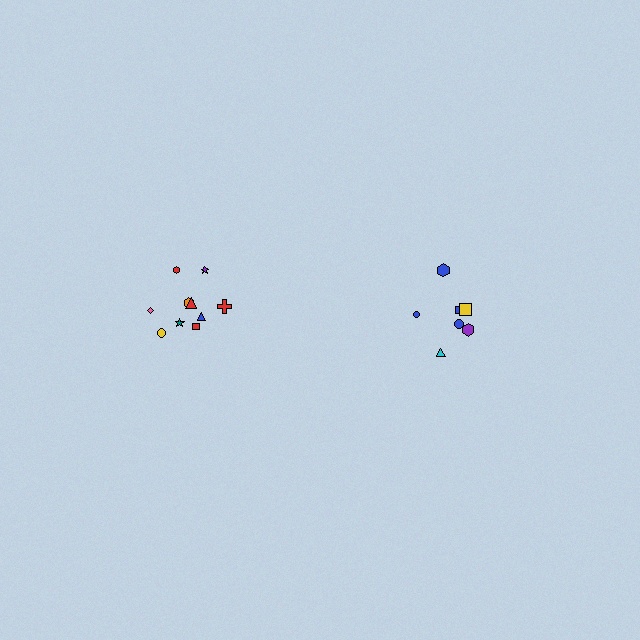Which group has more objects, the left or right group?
The left group.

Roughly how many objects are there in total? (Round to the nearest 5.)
Roughly 15 objects in total.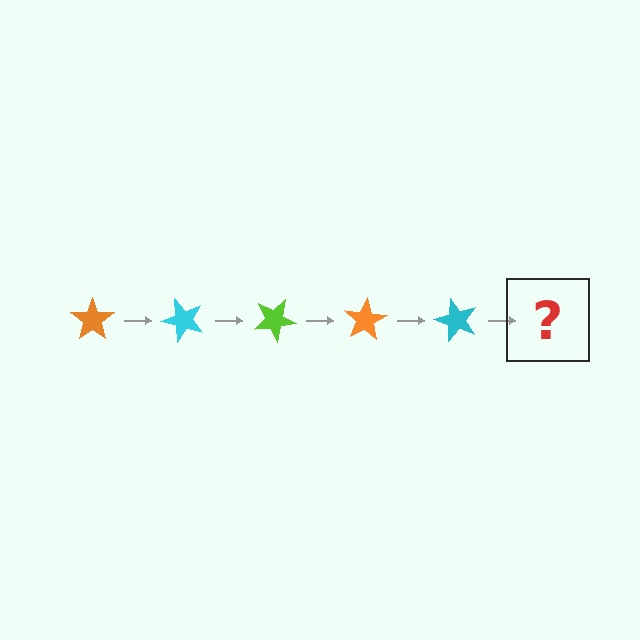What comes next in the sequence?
The next element should be a lime star, rotated 250 degrees from the start.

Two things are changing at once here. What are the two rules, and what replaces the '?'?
The two rules are that it rotates 50 degrees each step and the color cycles through orange, cyan, and lime. The '?' should be a lime star, rotated 250 degrees from the start.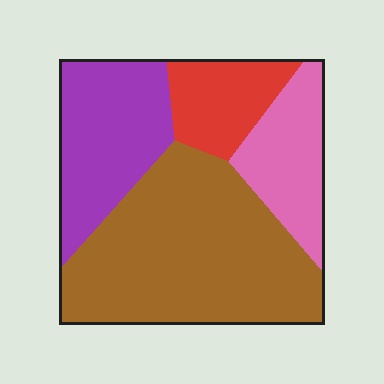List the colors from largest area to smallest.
From largest to smallest: brown, purple, pink, red.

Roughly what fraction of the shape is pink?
Pink covers roughly 15% of the shape.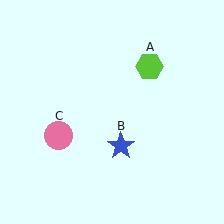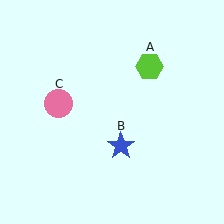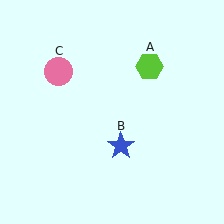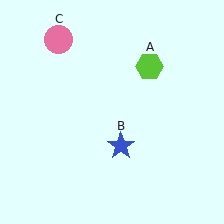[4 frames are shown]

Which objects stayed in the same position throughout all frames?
Lime hexagon (object A) and blue star (object B) remained stationary.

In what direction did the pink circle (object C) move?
The pink circle (object C) moved up.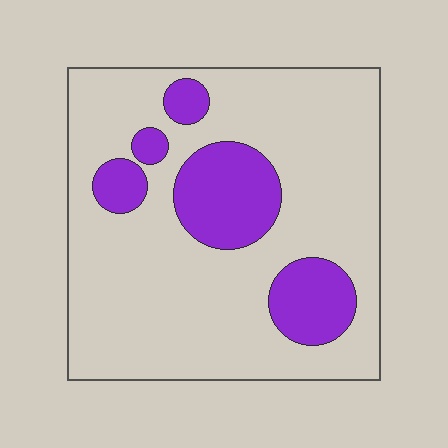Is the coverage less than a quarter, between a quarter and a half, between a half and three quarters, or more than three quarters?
Less than a quarter.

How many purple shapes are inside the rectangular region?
5.